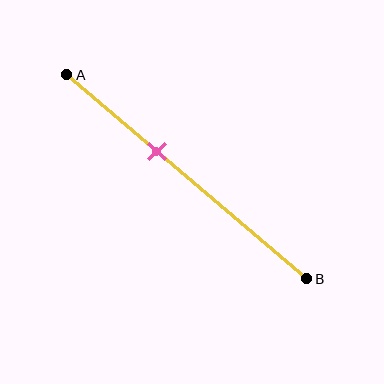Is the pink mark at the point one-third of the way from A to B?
No, the mark is at about 40% from A, not at the 33% one-third point.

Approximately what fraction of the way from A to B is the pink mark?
The pink mark is approximately 40% of the way from A to B.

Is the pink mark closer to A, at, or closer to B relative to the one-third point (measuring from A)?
The pink mark is closer to point B than the one-third point of segment AB.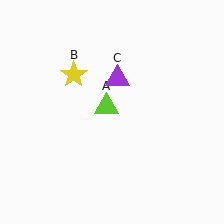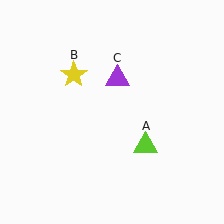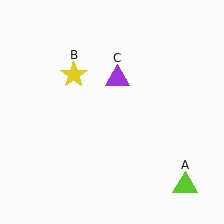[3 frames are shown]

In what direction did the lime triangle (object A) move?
The lime triangle (object A) moved down and to the right.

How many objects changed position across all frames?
1 object changed position: lime triangle (object A).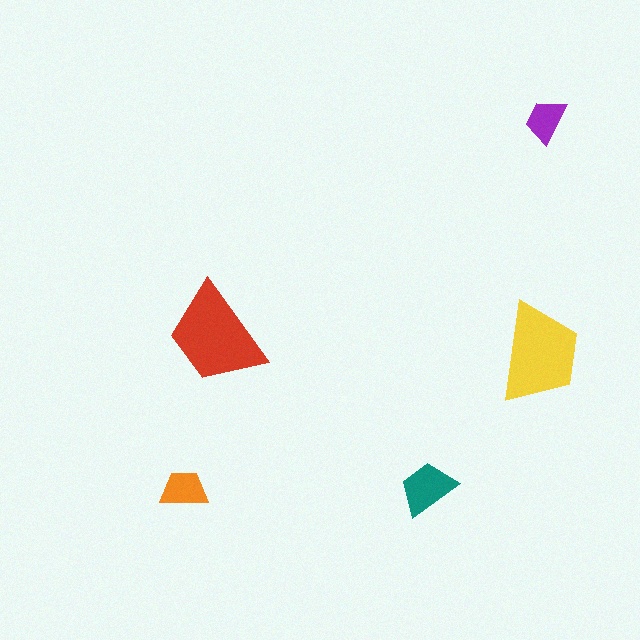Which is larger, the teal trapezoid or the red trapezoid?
The red one.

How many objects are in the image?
There are 5 objects in the image.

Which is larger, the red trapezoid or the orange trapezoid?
The red one.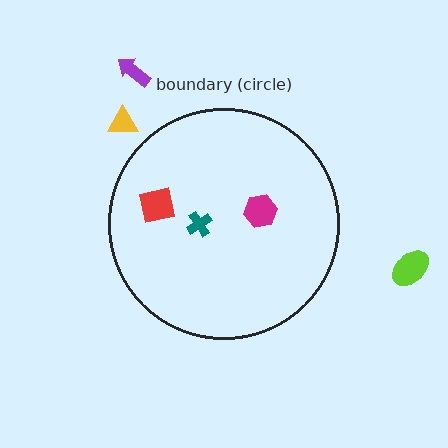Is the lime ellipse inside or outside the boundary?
Outside.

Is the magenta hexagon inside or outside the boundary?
Inside.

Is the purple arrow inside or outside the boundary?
Outside.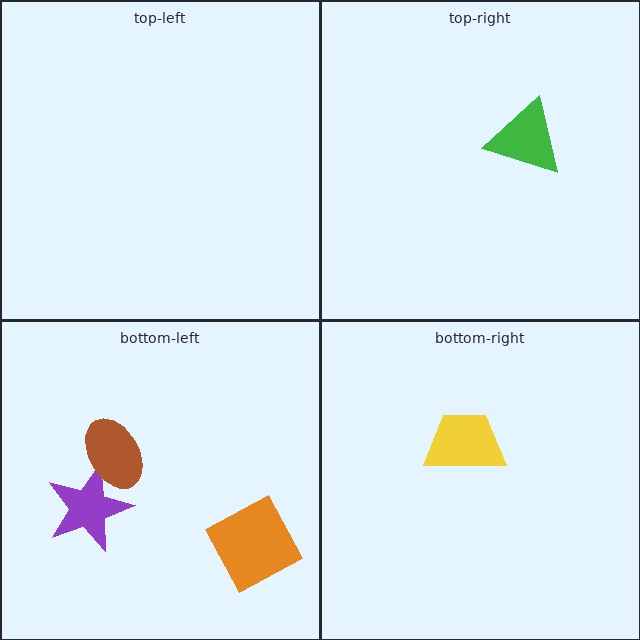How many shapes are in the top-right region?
1.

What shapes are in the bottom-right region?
The yellow trapezoid.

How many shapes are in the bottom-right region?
1.